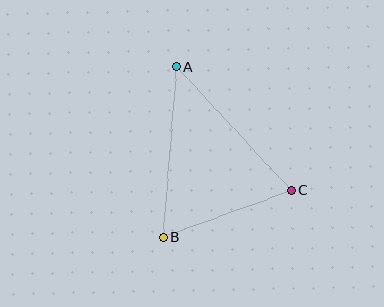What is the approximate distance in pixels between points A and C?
The distance between A and C is approximately 168 pixels.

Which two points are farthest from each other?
Points A and B are farthest from each other.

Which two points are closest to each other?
Points B and C are closest to each other.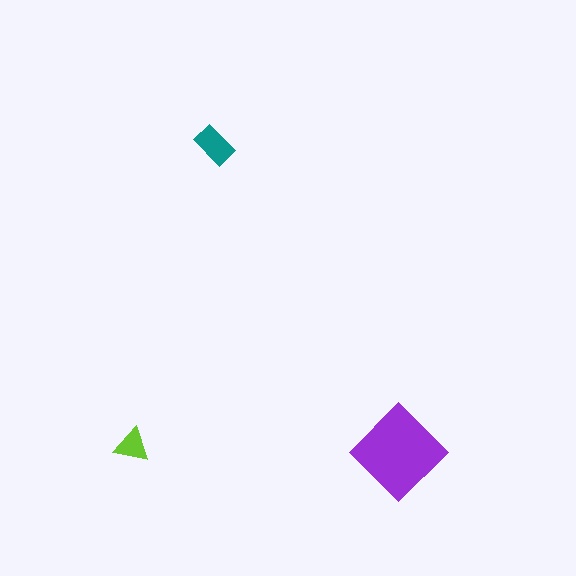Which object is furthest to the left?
The lime triangle is leftmost.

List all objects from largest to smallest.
The purple diamond, the teal rectangle, the lime triangle.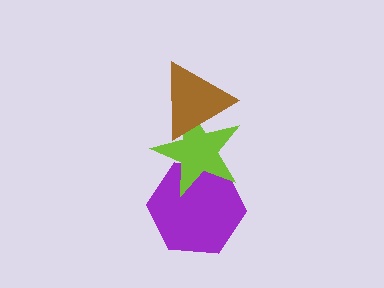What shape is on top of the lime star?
The brown triangle is on top of the lime star.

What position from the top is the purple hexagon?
The purple hexagon is 3rd from the top.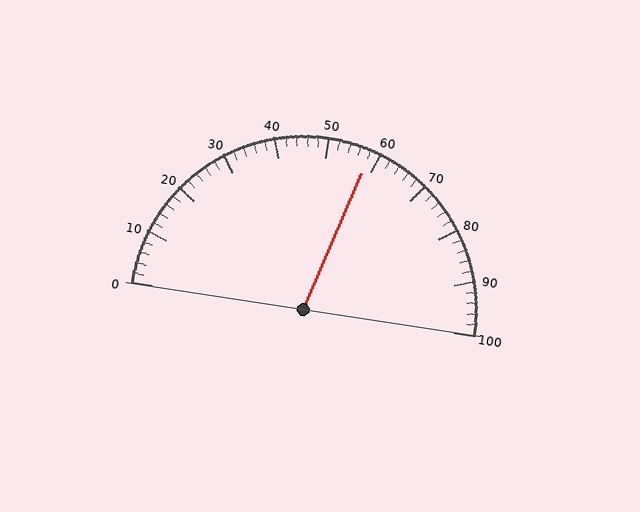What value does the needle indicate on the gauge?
The needle indicates approximately 58.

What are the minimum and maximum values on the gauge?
The gauge ranges from 0 to 100.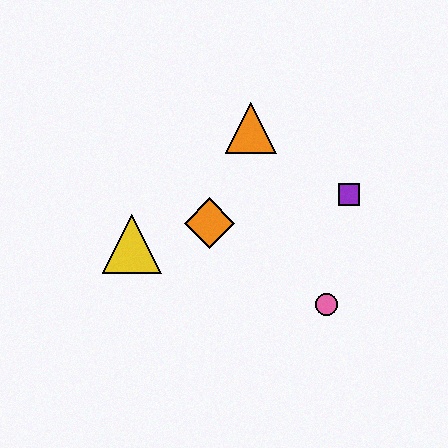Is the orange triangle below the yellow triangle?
No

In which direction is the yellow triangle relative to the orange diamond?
The yellow triangle is to the left of the orange diamond.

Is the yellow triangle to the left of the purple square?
Yes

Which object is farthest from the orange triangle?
The pink circle is farthest from the orange triangle.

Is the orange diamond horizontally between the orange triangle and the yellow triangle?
Yes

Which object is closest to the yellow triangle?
The orange diamond is closest to the yellow triangle.